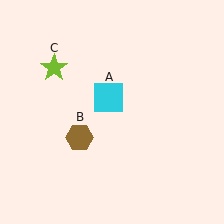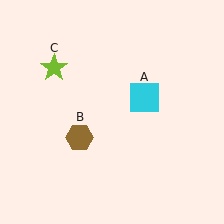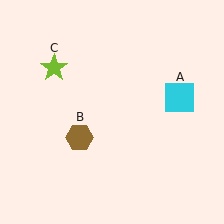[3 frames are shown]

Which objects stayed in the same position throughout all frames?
Brown hexagon (object B) and lime star (object C) remained stationary.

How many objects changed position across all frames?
1 object changed position: cyan square (object A).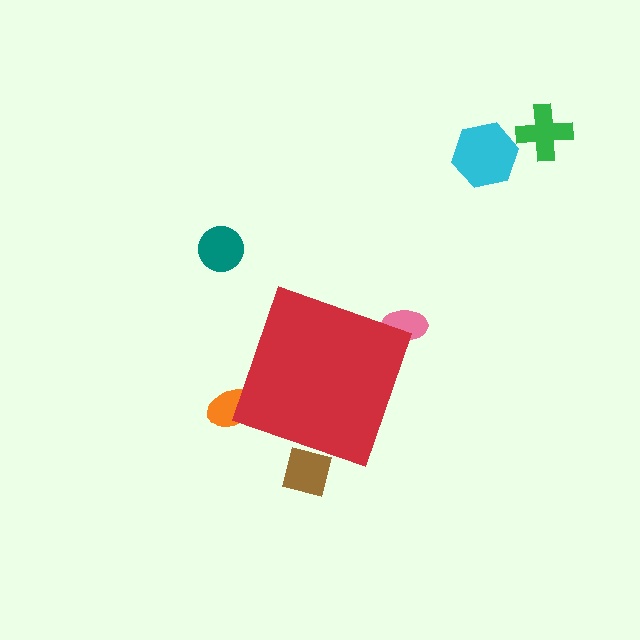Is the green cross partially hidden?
No, the green cross is fully visible.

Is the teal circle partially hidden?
No, the teal circle is fully visible.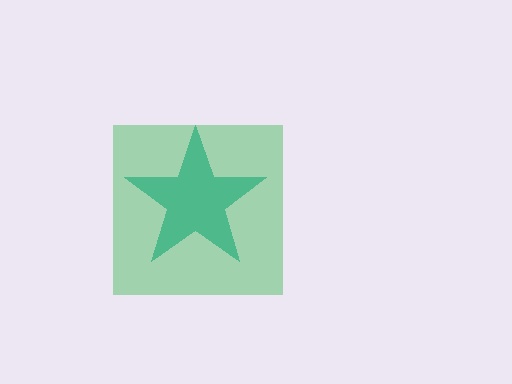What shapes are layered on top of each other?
The layered shapes are: a teal star, a green square.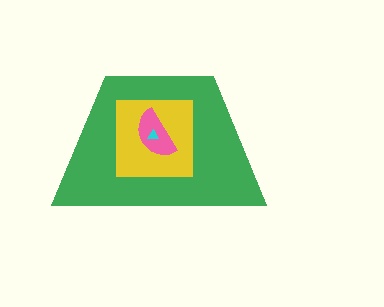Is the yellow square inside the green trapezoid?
Yes.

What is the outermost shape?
The green trapezoid.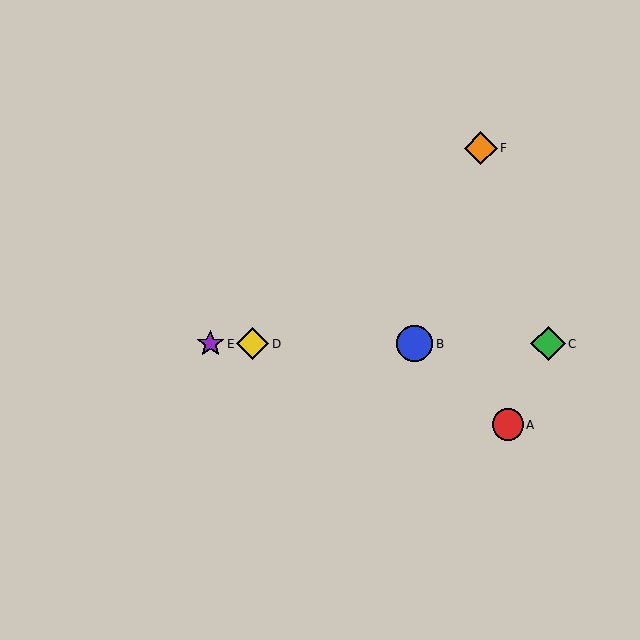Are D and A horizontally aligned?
No, D is at y≈344 and A is at y≈425.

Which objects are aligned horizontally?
Objects B, C, D, E are aligned horizontally.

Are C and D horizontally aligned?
Yes, both are at y≈344.